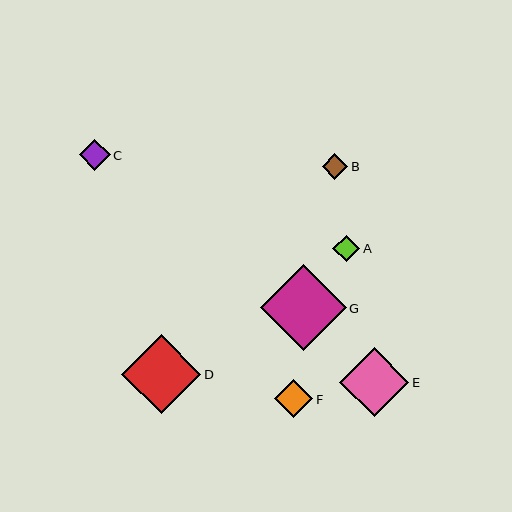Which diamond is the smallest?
Diamond B is the smallest with a size of approximately 25 pixels.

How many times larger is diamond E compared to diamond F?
Diamond E is approximately 1.8 times the size of diamond F.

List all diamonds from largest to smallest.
From largest to smallest: G, D, E, F, C, A, B.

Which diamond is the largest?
Diamond G is the largest with a size of approximately 86 pixels.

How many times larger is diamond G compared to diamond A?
Diamond G is approximately 3.2 times the size of diamond A.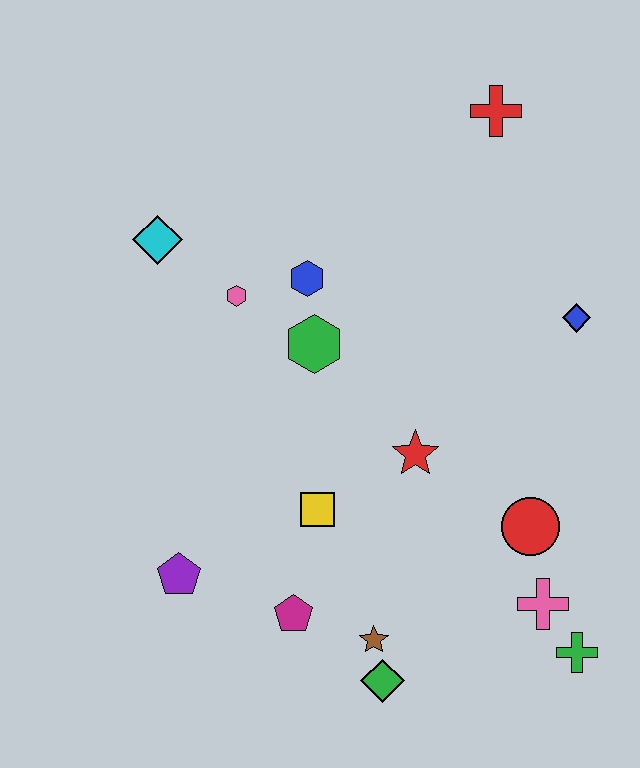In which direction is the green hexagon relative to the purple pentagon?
The green hexagon is above the purple pentagon.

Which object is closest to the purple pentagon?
The magenta pentagon is closest to the purple pentagon.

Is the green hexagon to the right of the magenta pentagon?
Yes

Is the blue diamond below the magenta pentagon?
No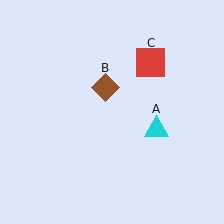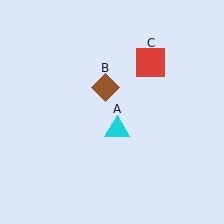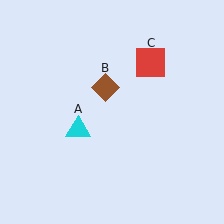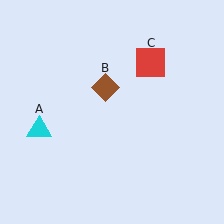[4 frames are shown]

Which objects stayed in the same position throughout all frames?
Brown diamond (object B) and red square (object C) remained stationary.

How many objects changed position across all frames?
1 object changed position: cyan triangle (object A).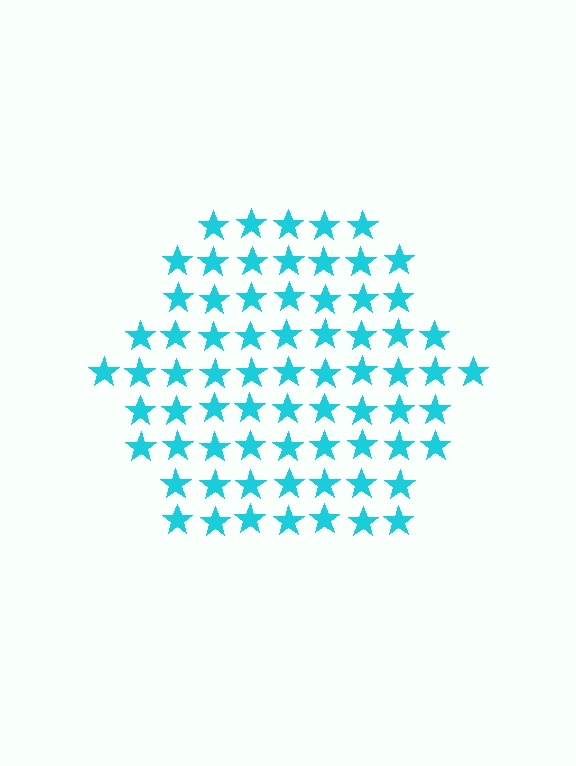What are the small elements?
The small elements are stars.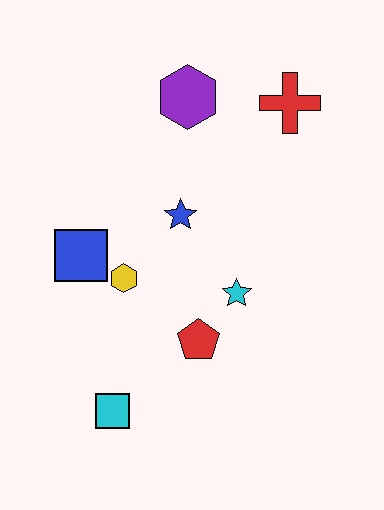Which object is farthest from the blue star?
The cyan square is farthest from the blue star.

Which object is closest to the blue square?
The yellow hexagon is closest to the blue square.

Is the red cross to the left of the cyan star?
No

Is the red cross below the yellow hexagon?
No